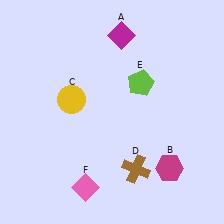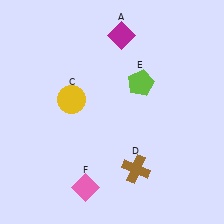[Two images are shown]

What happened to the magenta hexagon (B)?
The magenta hexagon (B) was removed in Image 2. It was in the bottom-right area of Image 1.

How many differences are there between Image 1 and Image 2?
There is 1 difference between the two images.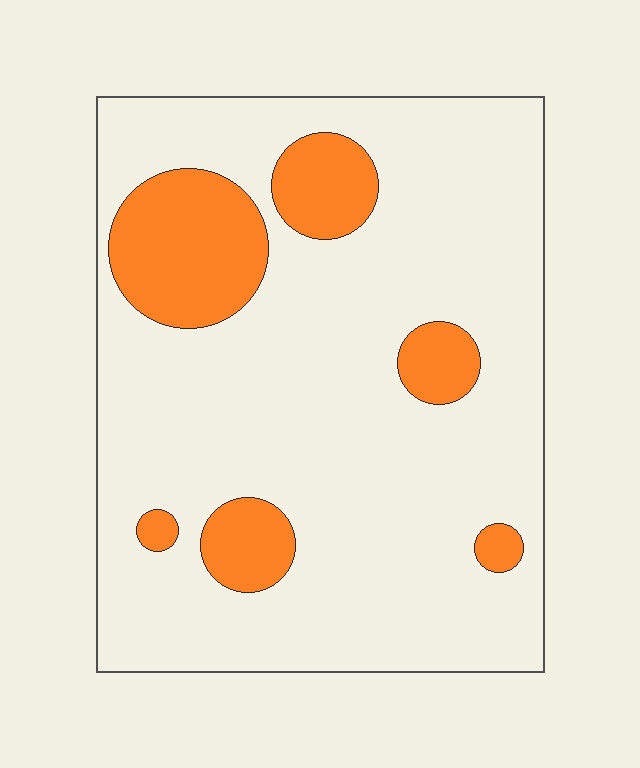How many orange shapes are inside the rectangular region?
6.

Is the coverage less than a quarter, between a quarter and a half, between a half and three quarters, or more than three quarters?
Less than a quarter.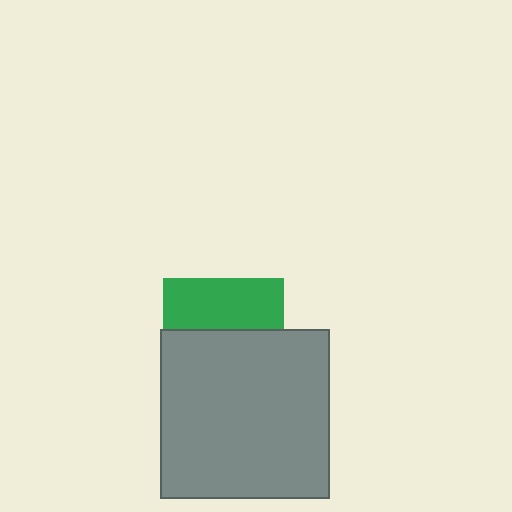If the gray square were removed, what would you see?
You would see the complete green square.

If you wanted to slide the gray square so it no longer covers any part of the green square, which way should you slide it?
Slide it down — that is the most direct way to separate the two shapes.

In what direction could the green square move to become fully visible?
The green square could move up. That would shift it out from behind the gray square entirely.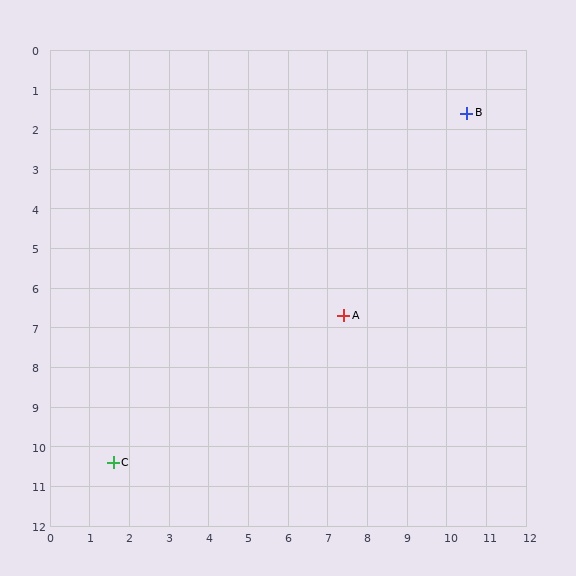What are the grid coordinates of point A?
Point A is at approximately (7.4, 6.7).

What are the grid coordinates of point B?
Point B is at approximately (10.5, 1.6).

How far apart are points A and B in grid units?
Points A and B are about 6.0 grid units apart.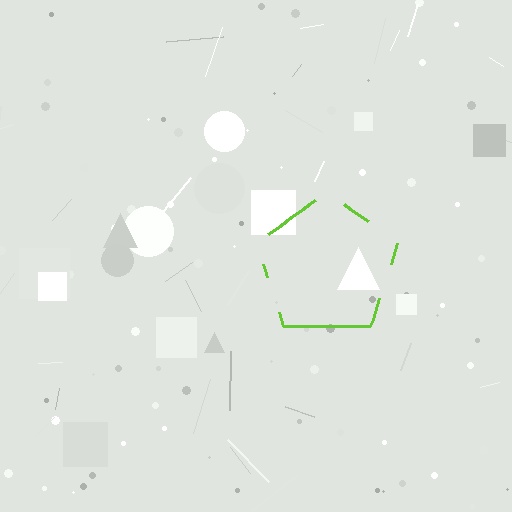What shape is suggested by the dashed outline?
The dashed outline suggests a pentagon.